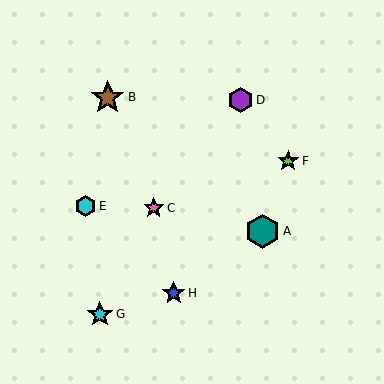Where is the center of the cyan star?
The center of the cyan star is at (100, 314).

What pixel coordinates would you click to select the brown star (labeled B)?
Click at (108, 97) to select the brown star B.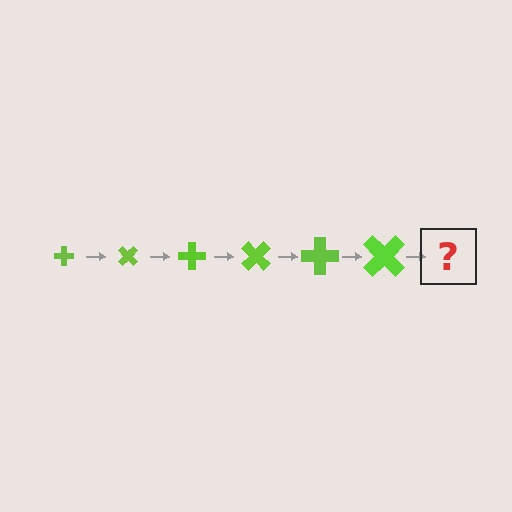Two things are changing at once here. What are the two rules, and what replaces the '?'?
The two rules are that the cross grows larger each step and it rotates 45 degrees each step. The '?' should be a cross, larger than the previous one and rotated 270 degrees from the start.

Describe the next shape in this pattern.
It should be a cross, larger than the previous one and rotated 270 degrees from the start.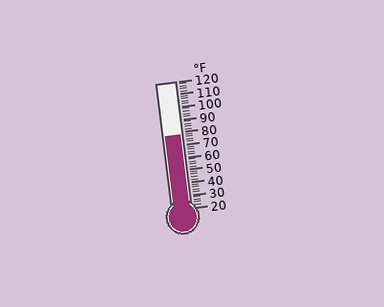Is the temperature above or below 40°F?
The temperature is above 40°F.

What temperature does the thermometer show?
The thermometer shows approximately 78°F.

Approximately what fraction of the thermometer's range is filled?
The thermometer is filled to approximately 60% of its range.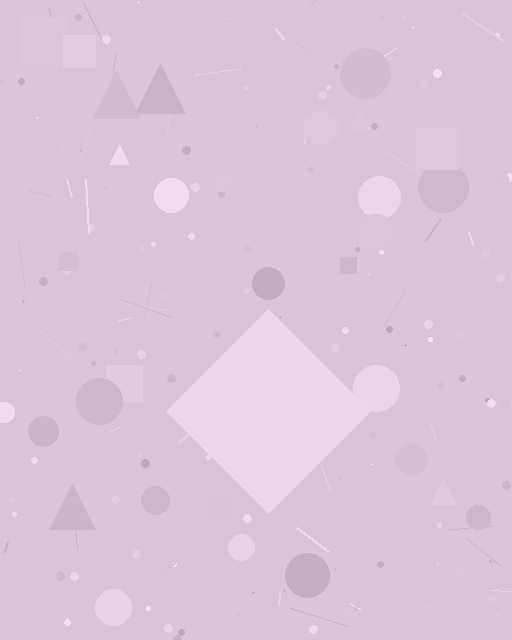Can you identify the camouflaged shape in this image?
The camouflaged shape is a diamond.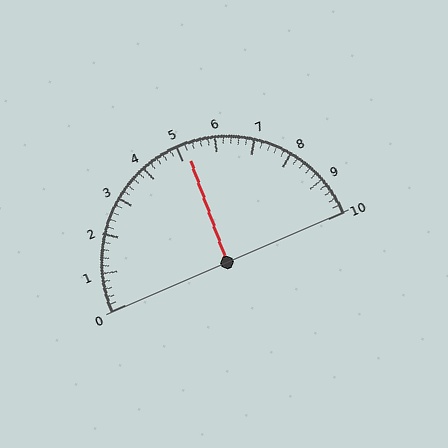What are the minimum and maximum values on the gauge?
The gauge ranges from 0 to 10.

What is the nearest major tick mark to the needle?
The nearest major tick mark is 5.